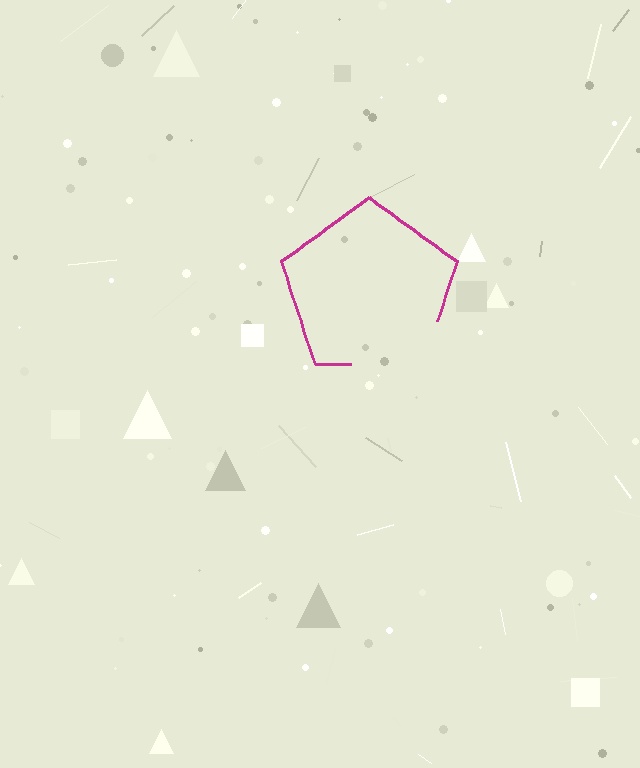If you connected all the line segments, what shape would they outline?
They would outline a pentagon.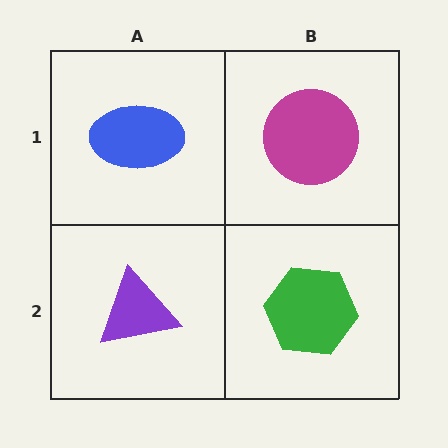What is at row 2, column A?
A purple triangle.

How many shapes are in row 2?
2 shapes.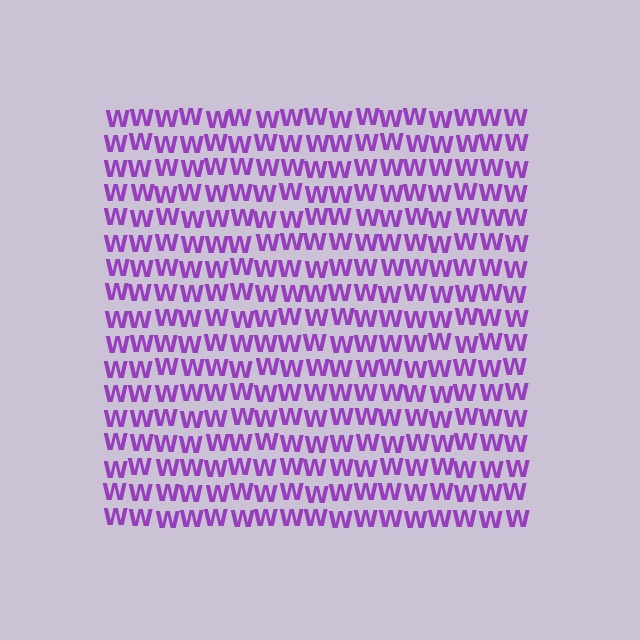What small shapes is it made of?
It is made of small letter W's.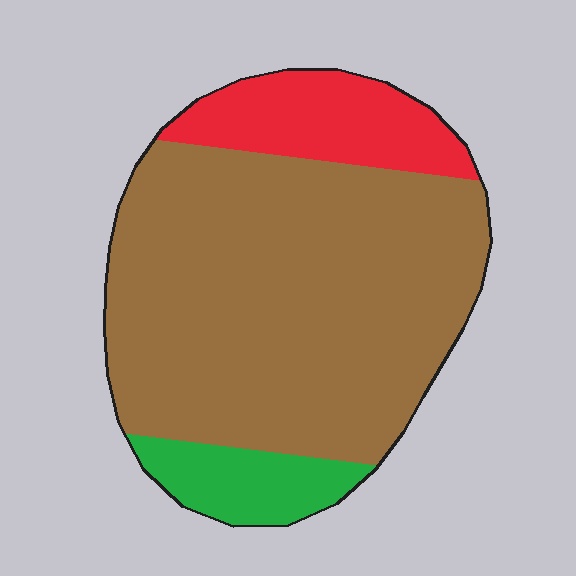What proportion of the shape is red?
Red takes up about one sixth (1/6) of the shape.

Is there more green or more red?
Red.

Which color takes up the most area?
Brown, at roughly 75%.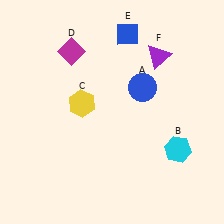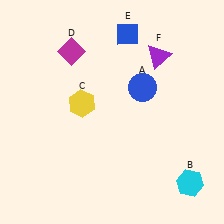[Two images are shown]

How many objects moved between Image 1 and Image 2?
1 object moved between the two images.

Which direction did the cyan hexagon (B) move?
The cyan hexagon (B) moved down.